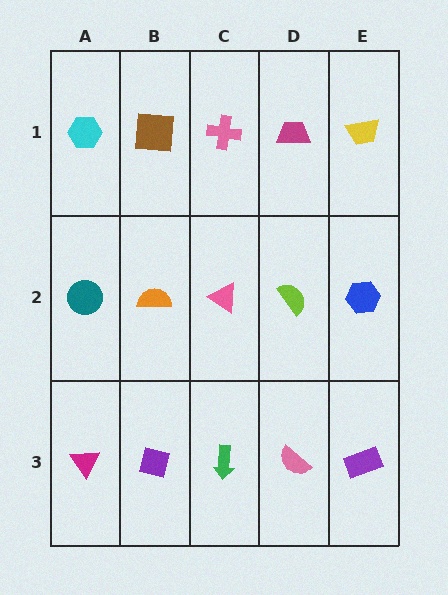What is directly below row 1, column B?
An orange semicircle.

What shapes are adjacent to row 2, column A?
A cyan hexagon (row 1, column A), a magenta triangle (row 3, column A), an orange semicircle (row 2, column B).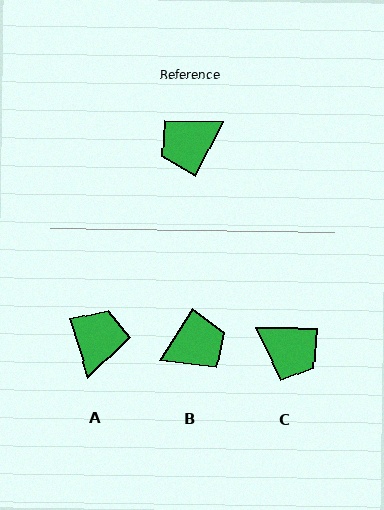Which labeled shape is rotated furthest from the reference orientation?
B, about 174 degrees away.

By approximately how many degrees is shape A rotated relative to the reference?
Approximately 136 degrees clockwise.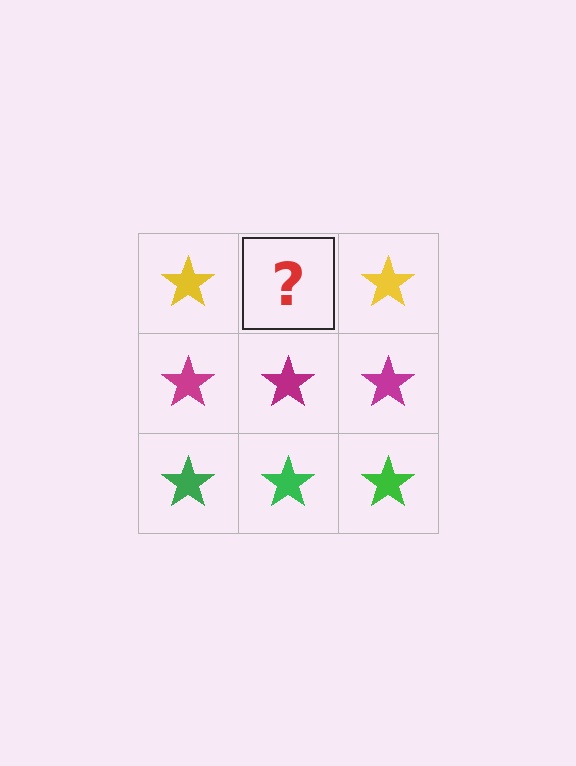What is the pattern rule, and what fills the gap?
The rule is that each row has a consistent color. The gap should be filled with a yellow star.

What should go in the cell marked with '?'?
The missing cell should contain a yellow star.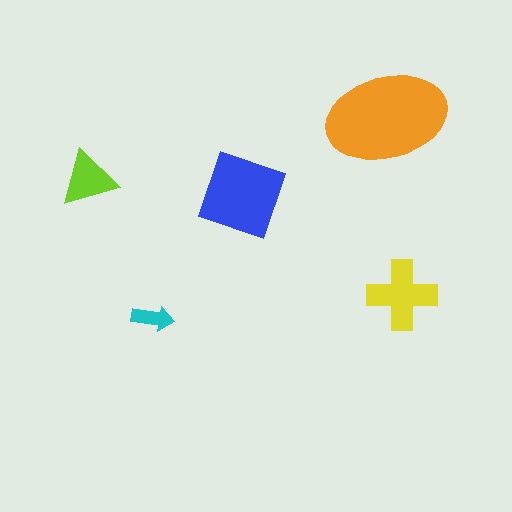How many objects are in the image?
There are 5 objects in the image.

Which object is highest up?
The orange ellipse is topmost.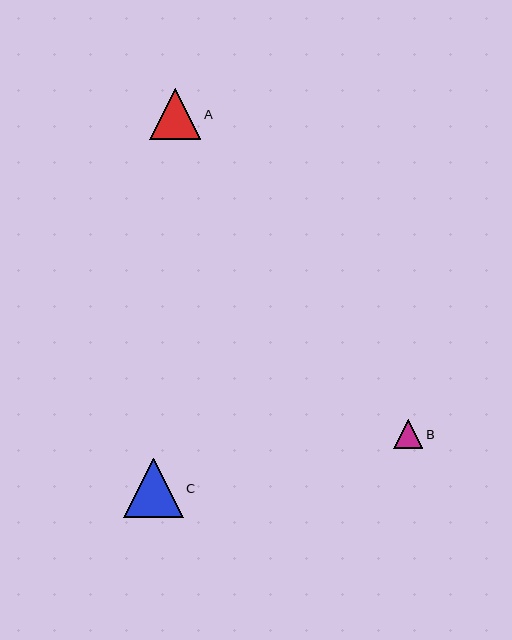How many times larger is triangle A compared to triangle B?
Triangle A is approximately 1.7 times the size of triangle B.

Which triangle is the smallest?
Triangle B is the smallest with a size of approximately 29 pixels.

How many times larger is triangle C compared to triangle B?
Triangle C is approximately 2.0 times the size of triangle B.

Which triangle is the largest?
Triangle C is the largest with a size of approximately 59 pixels.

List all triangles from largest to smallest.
From largest to smallest: C, A, B.